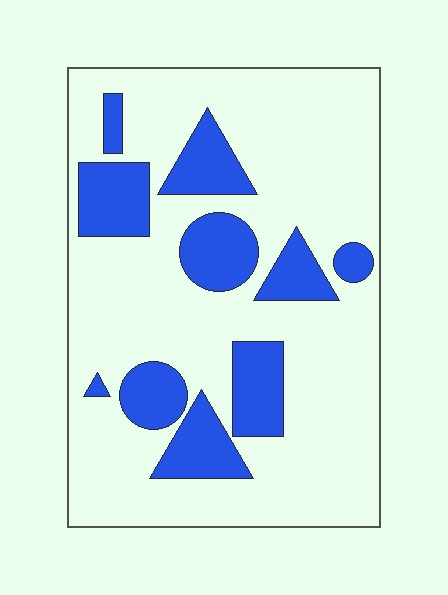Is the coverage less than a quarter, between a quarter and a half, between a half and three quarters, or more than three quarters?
Less than a quarter.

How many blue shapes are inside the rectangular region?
10.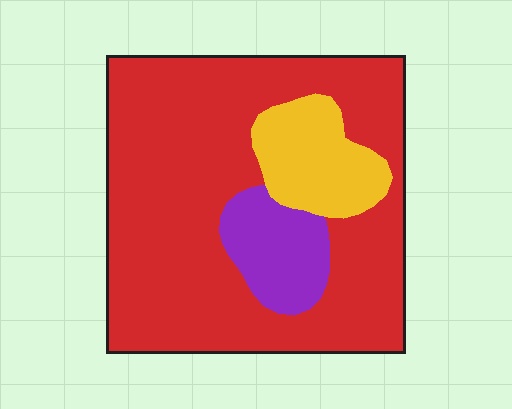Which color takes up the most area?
Red, at roughly 75%.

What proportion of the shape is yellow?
Yellow covers around 15% of the shape.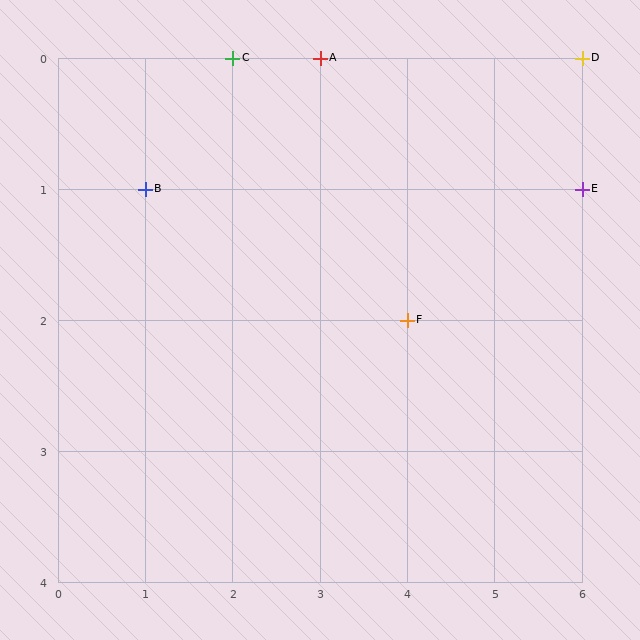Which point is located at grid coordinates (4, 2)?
Point F is at (4, 2).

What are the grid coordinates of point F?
Point F is at grid coordinates (4, 2).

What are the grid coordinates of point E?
Point E is at grid coordinates (6, 1).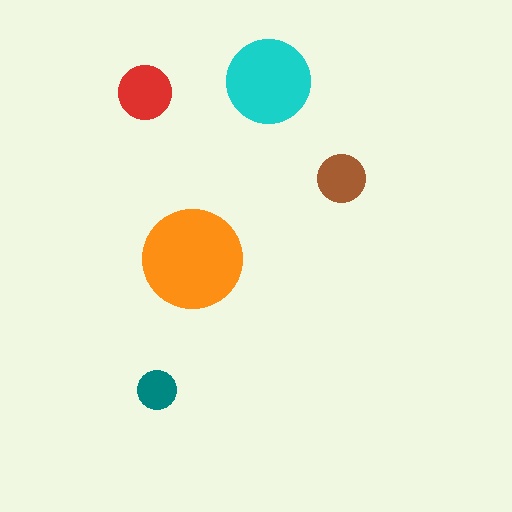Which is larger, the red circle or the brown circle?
The red one.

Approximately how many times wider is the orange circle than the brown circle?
About 2 times wider.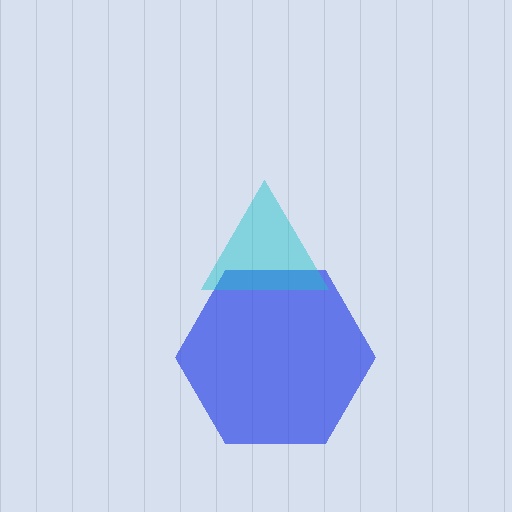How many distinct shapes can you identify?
There are 2 distinct shapes: a blue hexagon, a cyan triangle.